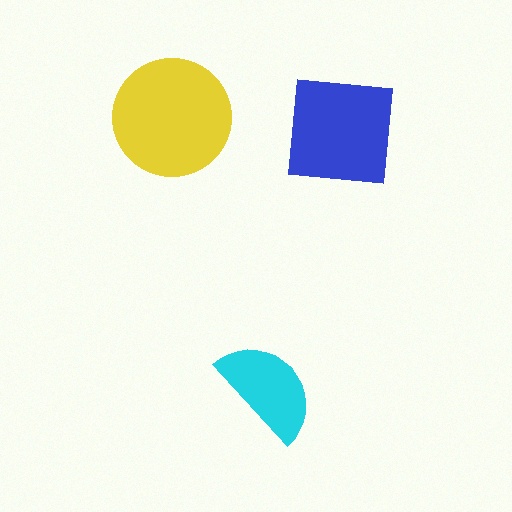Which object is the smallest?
The cyan semicircle.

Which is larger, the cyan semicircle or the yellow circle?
The yellow circle.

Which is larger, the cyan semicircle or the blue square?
The blue square.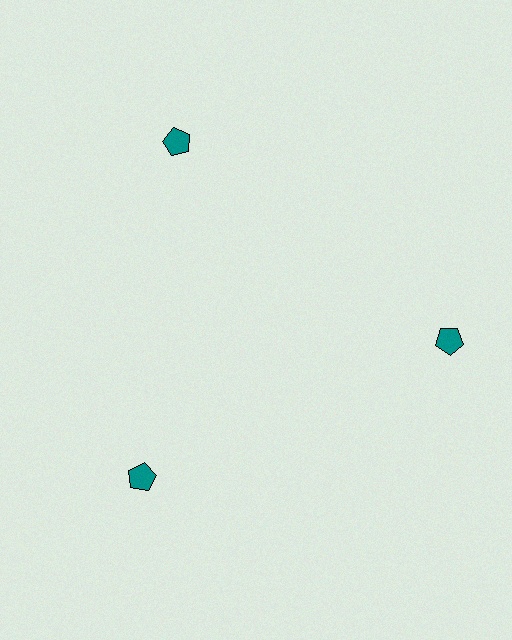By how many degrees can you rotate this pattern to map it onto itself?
The pattern maps onto itself every 120 degrees of rotation.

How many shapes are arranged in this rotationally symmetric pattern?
There are 3 shapes, arranged in 3 groups of 1.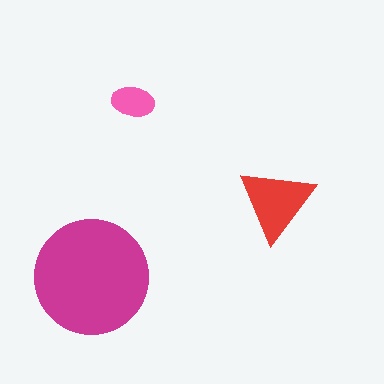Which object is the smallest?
The pink ellipse.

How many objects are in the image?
There are 3 objects in the image.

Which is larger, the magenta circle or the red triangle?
The magenta circle.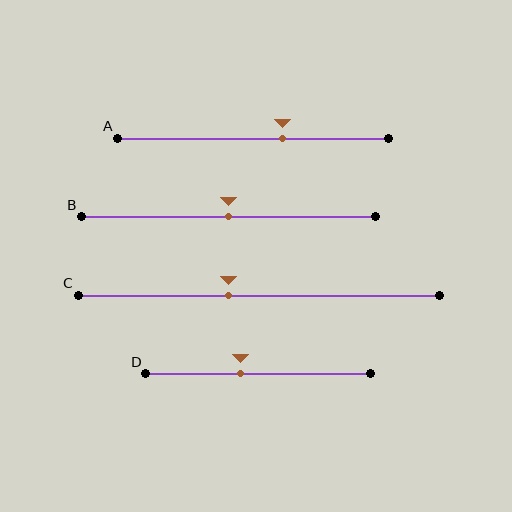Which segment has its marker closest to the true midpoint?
Segment B has its marker closest to the true midpoint.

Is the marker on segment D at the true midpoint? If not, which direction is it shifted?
No, the marker on segment D is shifted to the left by about 8% of the segment length.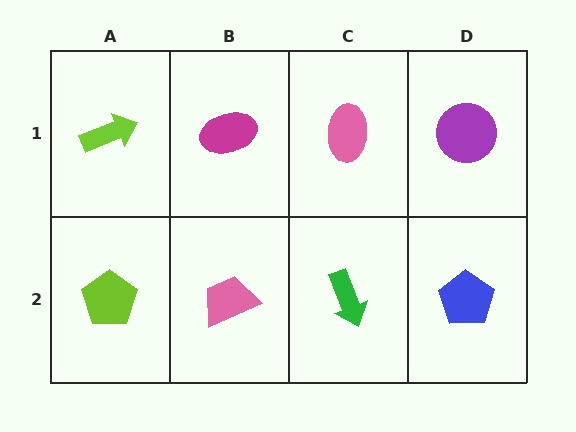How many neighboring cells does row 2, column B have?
3.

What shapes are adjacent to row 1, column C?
A green arrow (row 2, column C), a magenta ellipse (row 1, column B), a purple circle (row 1, column D).